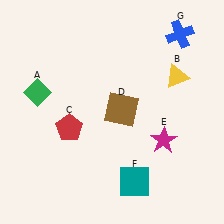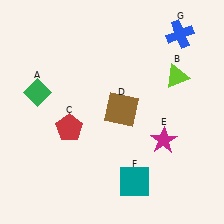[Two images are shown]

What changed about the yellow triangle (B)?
In Image 1, B is yellow. In Image 2, it changed to lime.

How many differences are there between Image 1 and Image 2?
There is 1 difference between the two images.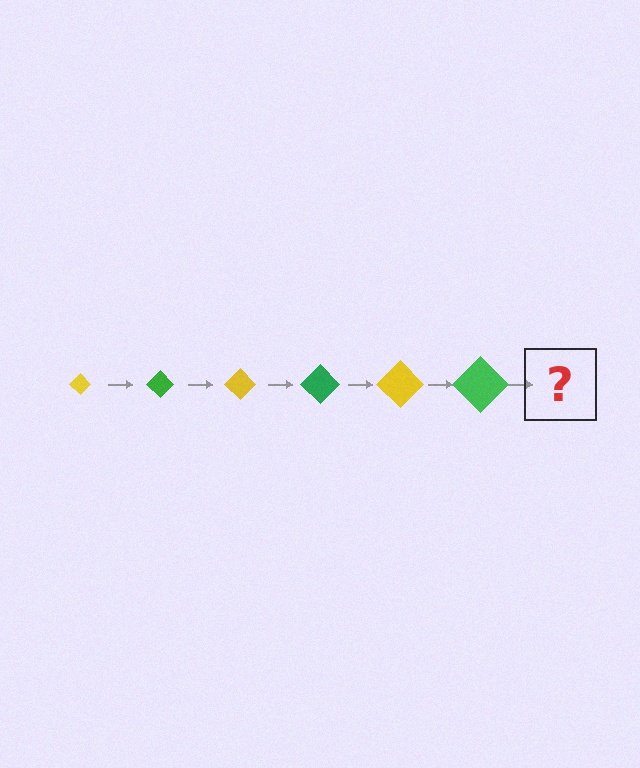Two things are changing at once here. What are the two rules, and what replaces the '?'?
The two rules are that the diamond grows larger each step and the color cycles through yellow and green. The '?' should be a yellow diamond, larger than the previous one.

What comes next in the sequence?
The next element should be a yellow diamond, larger than the previous one.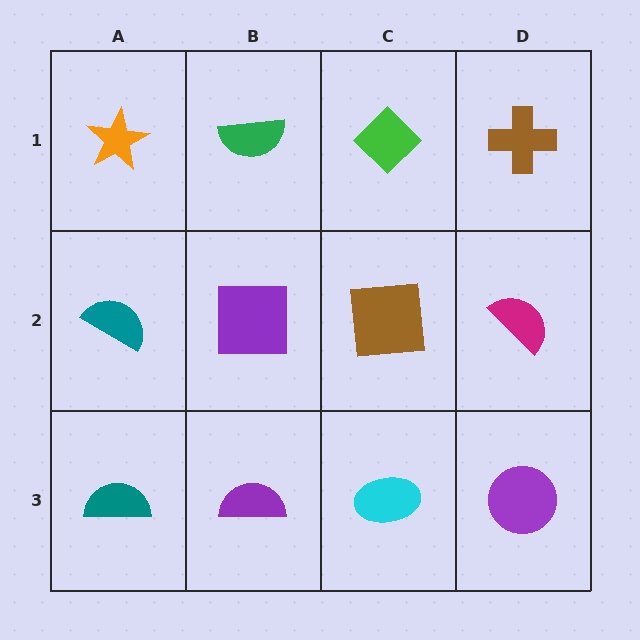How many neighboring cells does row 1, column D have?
2.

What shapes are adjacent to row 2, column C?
A green diamond (row 1, column C), a cyan ellipse (row 3, column C), a purple square (row 2, column B), a magenta semicircle (row 2, column D).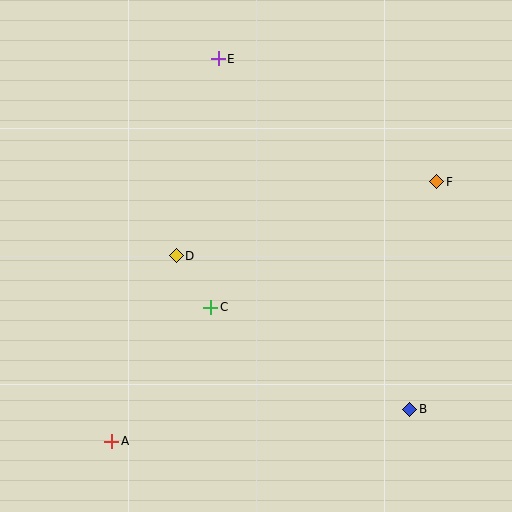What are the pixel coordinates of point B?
Point B is at (410, 409).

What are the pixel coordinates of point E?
Point E is at (218, 59).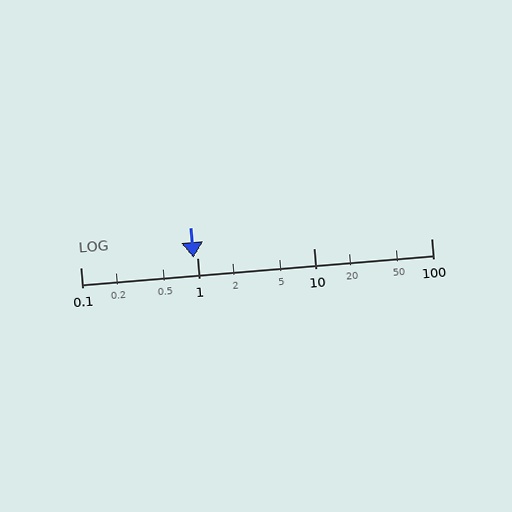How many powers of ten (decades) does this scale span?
The scale spans 3 decades, from 0.1 to 100.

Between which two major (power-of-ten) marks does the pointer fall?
The pointer is between 0.1 and 1.